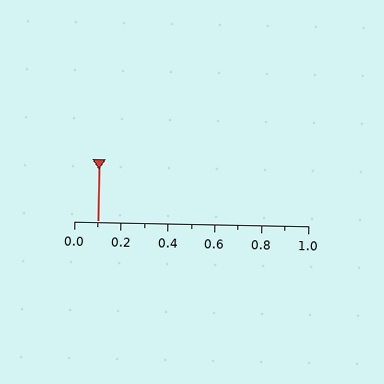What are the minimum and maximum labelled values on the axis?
The axis runs from 0.0 to 1.0.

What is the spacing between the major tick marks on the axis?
The major ticks are spaced 0.2 apart.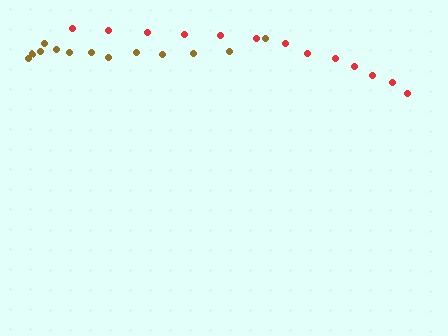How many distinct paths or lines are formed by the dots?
There are 2 distinct paths.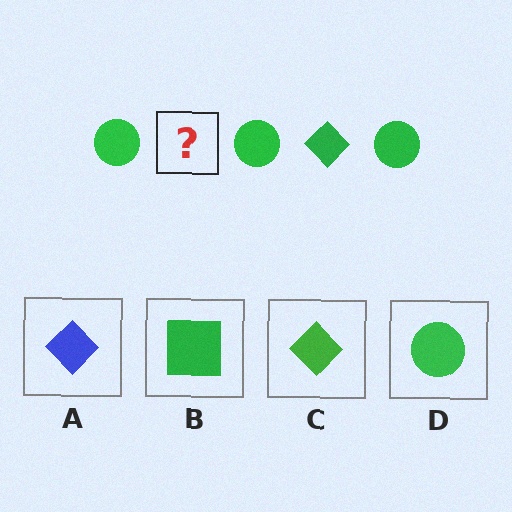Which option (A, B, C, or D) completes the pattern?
C.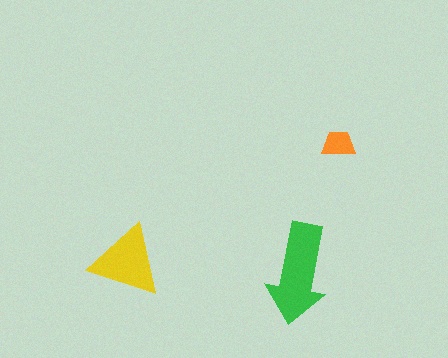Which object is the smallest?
The orange trapezoid.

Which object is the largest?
The green arrow.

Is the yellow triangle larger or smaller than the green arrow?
Smaller.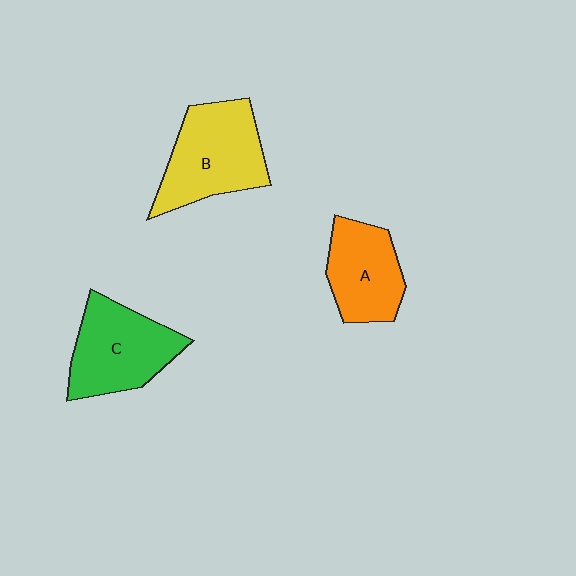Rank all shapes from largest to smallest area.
From largest to smallest: B (yellow), C (green), A (orange).